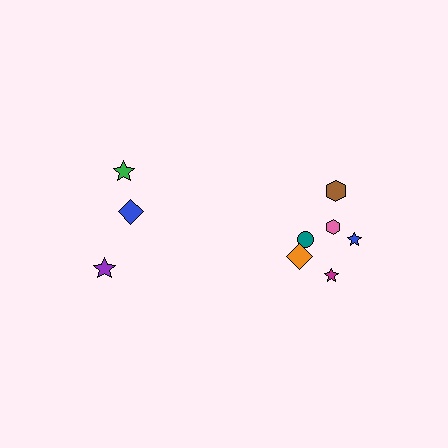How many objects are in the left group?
There are 3 objects.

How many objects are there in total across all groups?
There are 9 objects.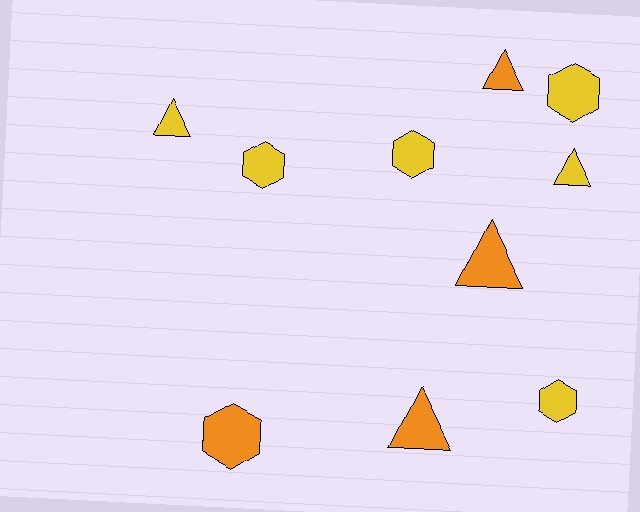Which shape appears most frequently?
Triangle, with 5 objects.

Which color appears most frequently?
Yellow, with 6 objects.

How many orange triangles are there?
There are 3 orange triangles.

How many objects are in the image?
There are 10 objects.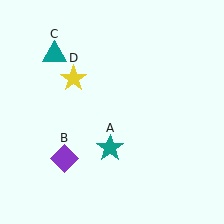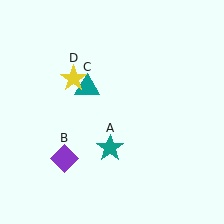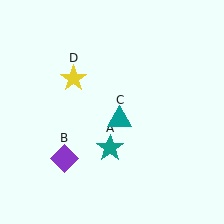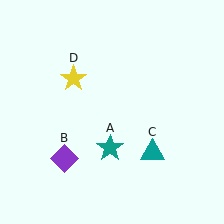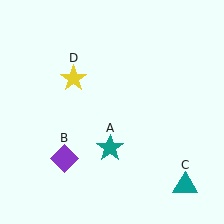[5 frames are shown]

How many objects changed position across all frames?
1 object changed position: teal triangle (object C).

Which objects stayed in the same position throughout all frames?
Teal star (object A) and purple diamond (object B) and yellow star (object D) remained stationary.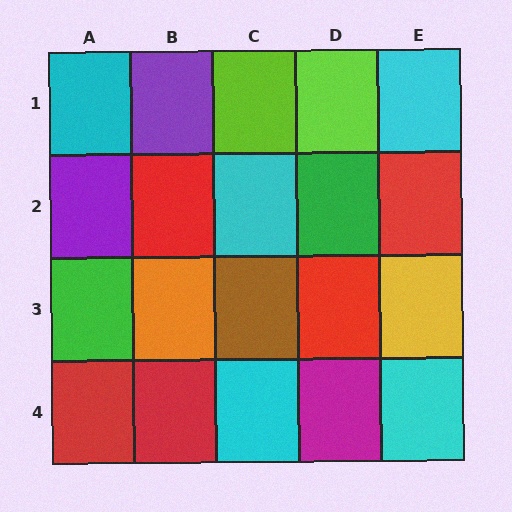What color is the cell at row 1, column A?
Cyan.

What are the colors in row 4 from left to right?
Red, red, cyan, magenta, cyan.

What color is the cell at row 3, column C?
Brown.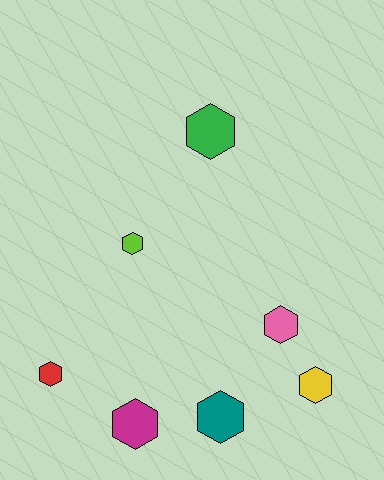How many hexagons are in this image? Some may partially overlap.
There are 7 hexagons.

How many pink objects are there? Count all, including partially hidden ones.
There is 1 pink object.